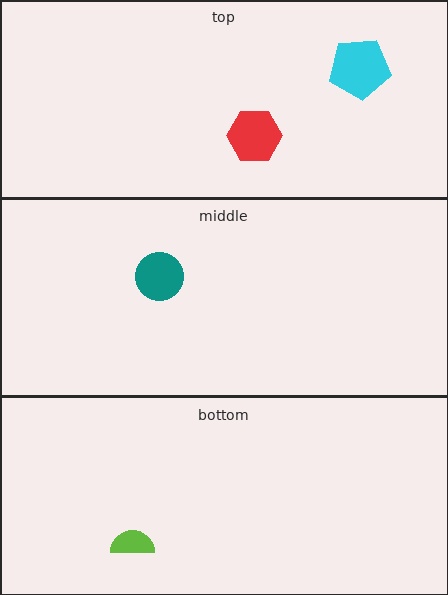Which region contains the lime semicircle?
The bottom region.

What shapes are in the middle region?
The teal circle.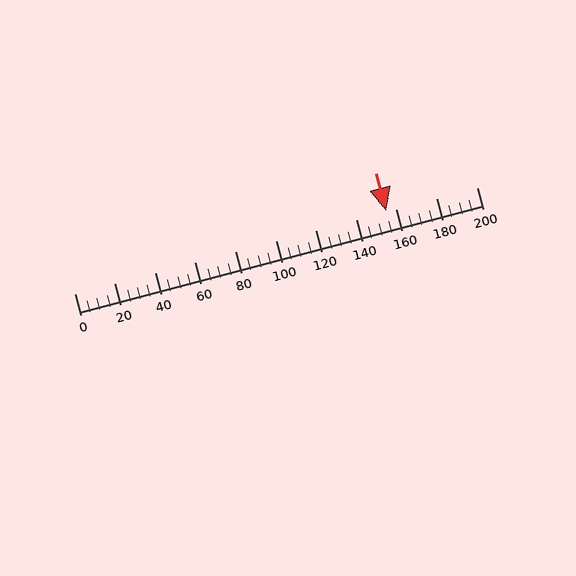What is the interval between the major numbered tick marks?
The major tick marks are spaced 20 units apart.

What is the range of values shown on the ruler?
The ruler shows values from 0 to 200.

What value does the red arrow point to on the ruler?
The red arrow points to approximately 155.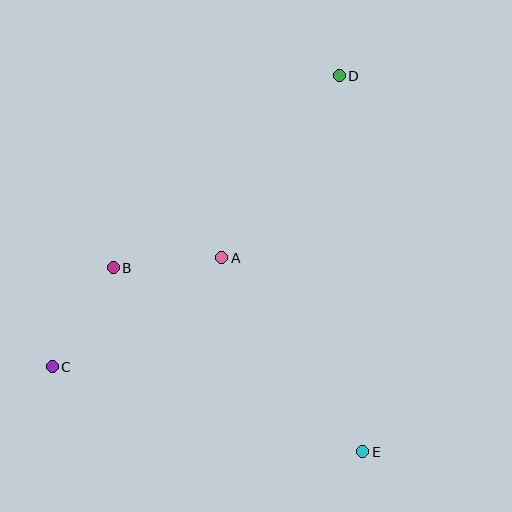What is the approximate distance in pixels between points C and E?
The distance between C and E is approximately 322 pixels.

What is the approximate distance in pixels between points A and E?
The distance between A and E is approximately 240 pixels.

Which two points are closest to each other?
Points A and B are closest to each other.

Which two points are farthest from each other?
Points C and D are farthest from each other.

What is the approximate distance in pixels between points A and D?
The distance between A and D is approximately 217 pixels.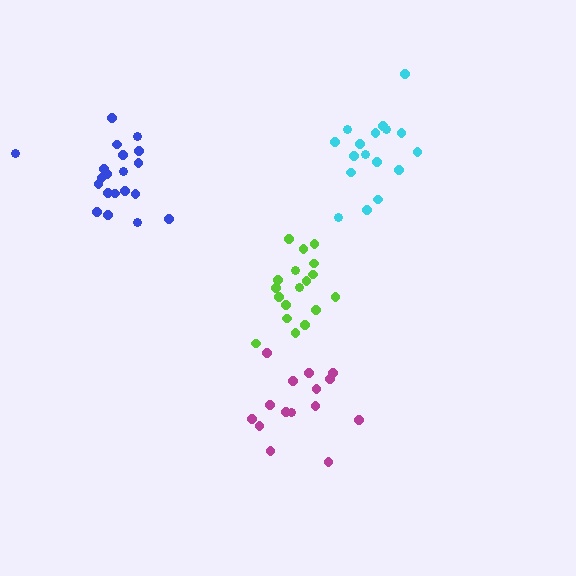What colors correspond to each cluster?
The clusters are colored: cyan, magenta, lime, blue.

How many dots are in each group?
Group 1: 17 dots, Group 2: 15 dots, Group 3: 18 dots, Group 4: 20 dots (70 total).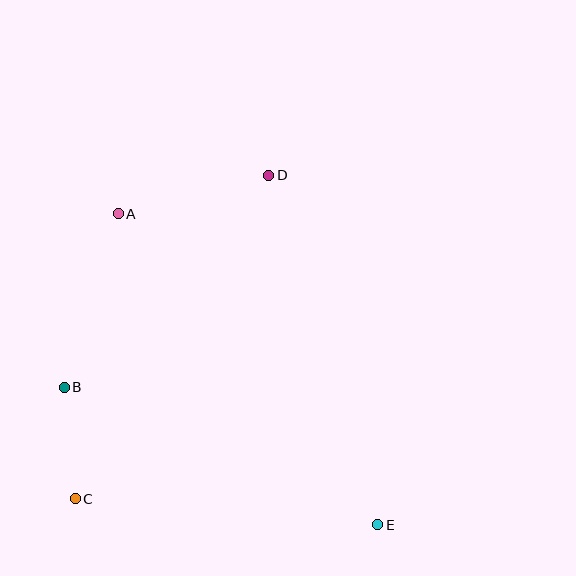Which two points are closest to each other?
Points B and C are closest to each other.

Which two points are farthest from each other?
Points A and E are farthest from each other.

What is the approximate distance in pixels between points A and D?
The distance between A and D is approximately 155 pixels.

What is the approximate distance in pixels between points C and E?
The distance between C and E is approximately 304 pixels.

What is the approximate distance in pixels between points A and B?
The distance between A and B is approximately 182 pixels.